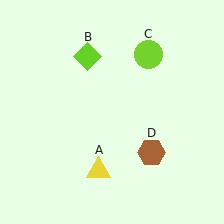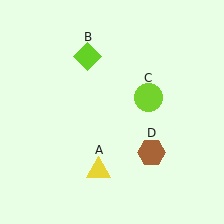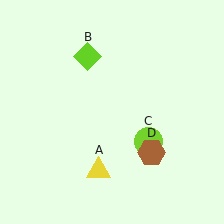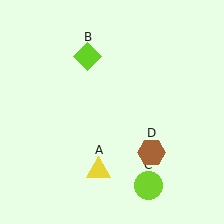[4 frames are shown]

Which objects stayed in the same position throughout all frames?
Yellow triangle (object A) and lime diamond (object B) and brown hexagon (object D) remained stationary.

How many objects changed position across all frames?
1 object changed position: lime circle (object C).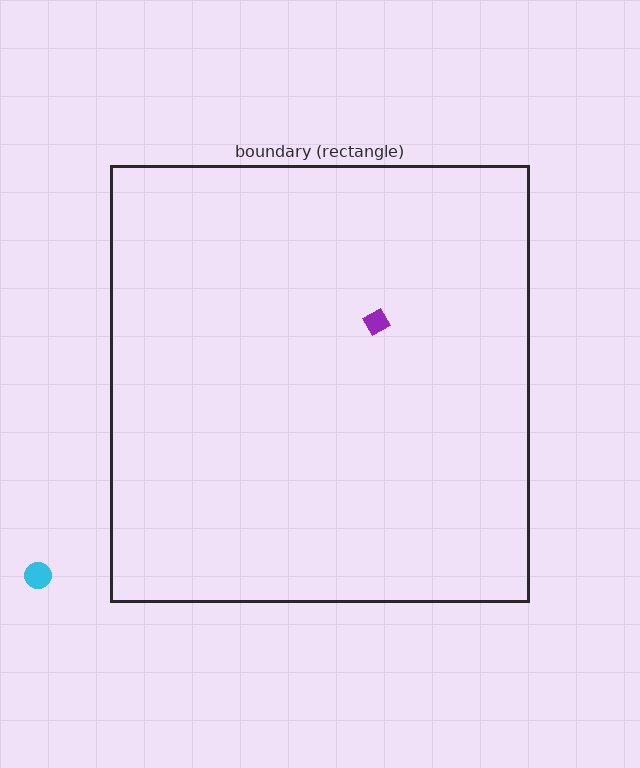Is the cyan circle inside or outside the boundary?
Outside.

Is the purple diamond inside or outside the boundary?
Inside.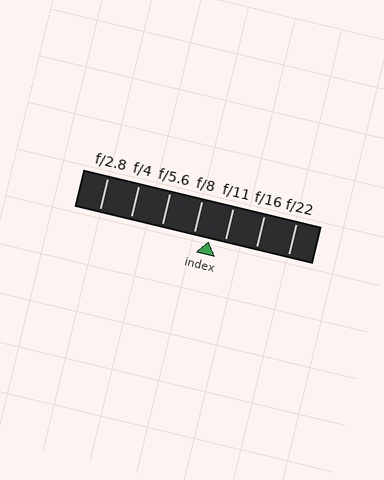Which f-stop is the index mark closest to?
The index mark is closest to f/8.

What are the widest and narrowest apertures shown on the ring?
The widest aperture shown is f/2.8 and the narrowest is f/22.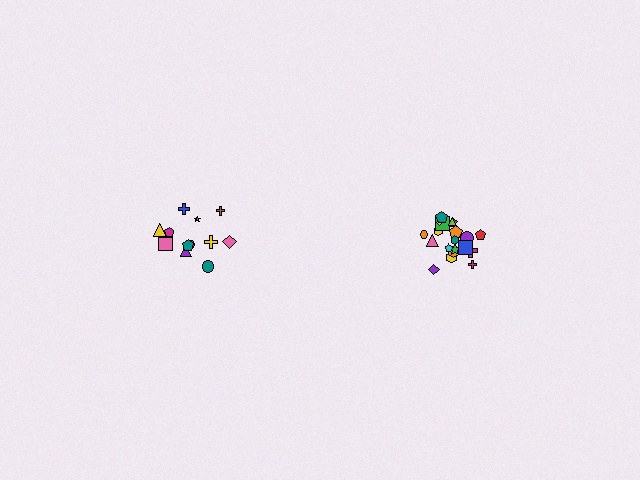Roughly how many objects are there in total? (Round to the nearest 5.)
Roughly 35 objects in total.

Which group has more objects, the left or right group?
The right group.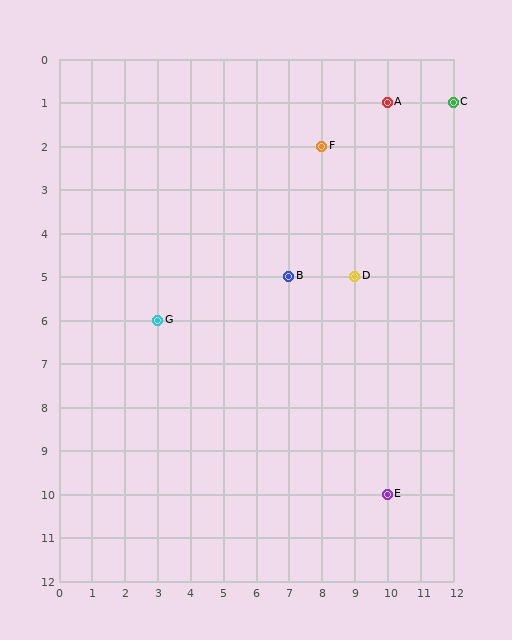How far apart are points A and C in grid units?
Points A and C are 2 columns apart.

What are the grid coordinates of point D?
Point D is at grid coordinates (9, 5).